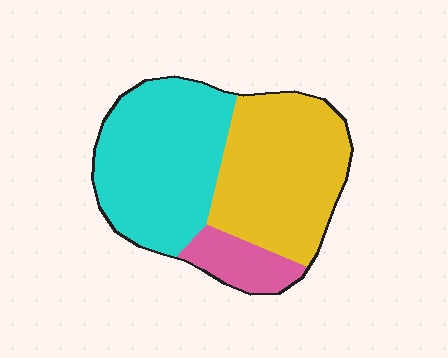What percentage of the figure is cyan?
Cyan covers 45% of the figure.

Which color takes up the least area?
Pink, at roughly 10%.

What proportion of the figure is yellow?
Yellow takes up about two fifths (2/5) of the figure.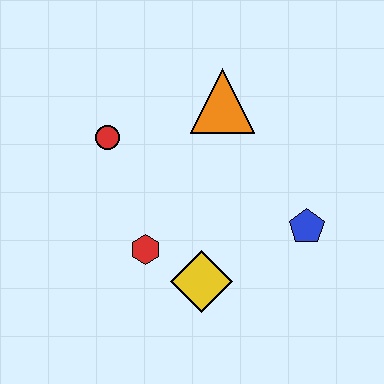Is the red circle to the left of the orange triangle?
Yes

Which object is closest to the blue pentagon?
The yellow diamond is closest to the blue pentagon.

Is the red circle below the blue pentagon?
No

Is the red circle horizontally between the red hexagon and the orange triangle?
No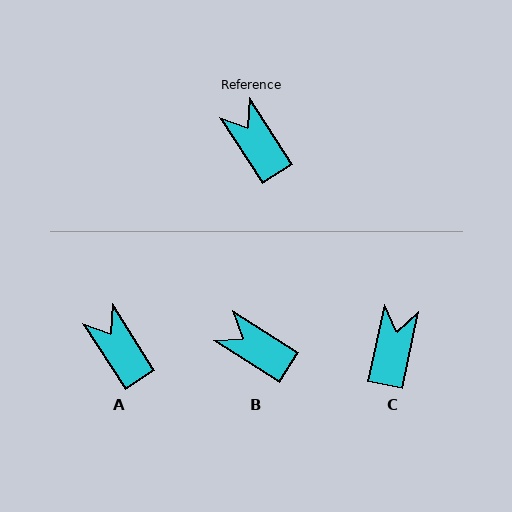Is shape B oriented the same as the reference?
No, it is off by about 25 degrees.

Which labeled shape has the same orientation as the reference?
A.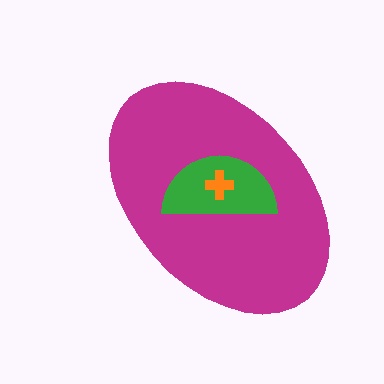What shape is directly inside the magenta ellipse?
The green semicircle.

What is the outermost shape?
The magenta ellipse.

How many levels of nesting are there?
3.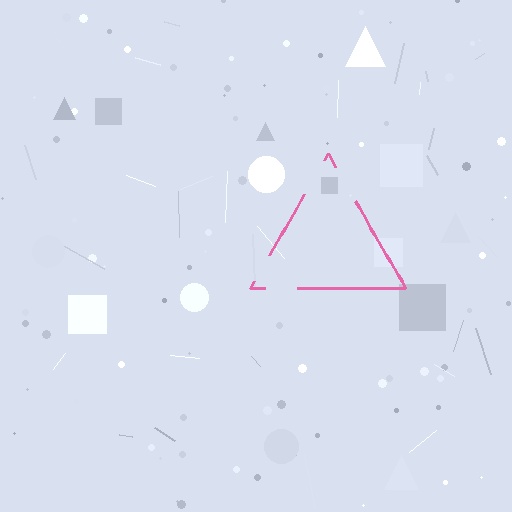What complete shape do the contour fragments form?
The contour fragments form a triangle.